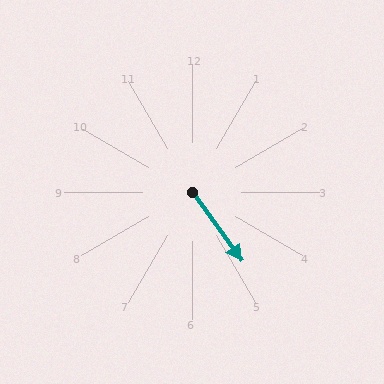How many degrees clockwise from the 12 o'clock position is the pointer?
Approximately 144 degrees.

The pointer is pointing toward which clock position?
Roughly 5 o'clock.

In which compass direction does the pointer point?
Southeast.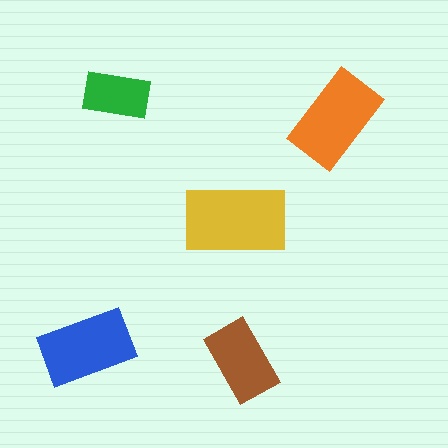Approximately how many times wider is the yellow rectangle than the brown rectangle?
About 1.5 times wider.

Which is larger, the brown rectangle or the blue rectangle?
The blue one.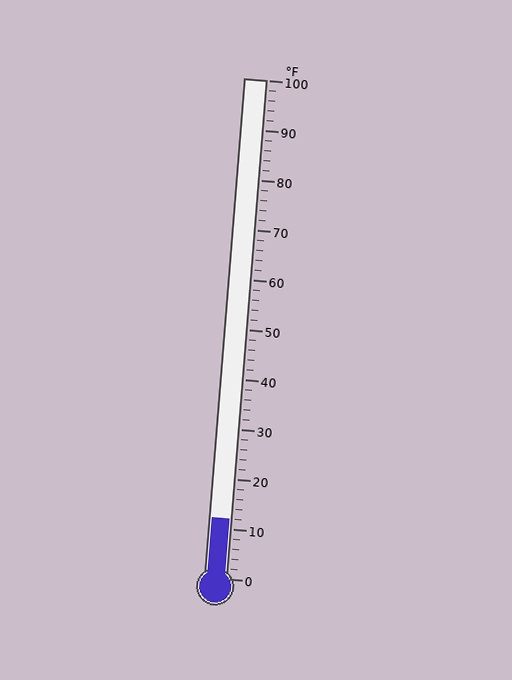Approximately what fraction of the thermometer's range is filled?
The thermometer is filled to approximately 10% of its range.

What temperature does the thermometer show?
The thermometer shows approximately 12°F.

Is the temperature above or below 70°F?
The temperature is below 70°F.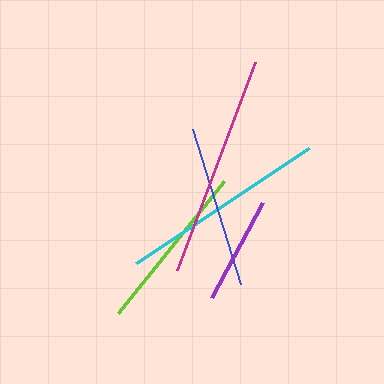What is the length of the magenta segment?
The magenta segment is approximately 223 pixels long.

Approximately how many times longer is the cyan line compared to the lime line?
The cyan line is approximately 1.2 times the length of the lime line.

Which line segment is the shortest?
The purple line is the shortest at approximately 108 pixels.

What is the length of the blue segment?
The blue segment is approximately 162 pixels long.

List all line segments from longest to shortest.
From longest to shortest: magenta, cyan, lime, blue, purple.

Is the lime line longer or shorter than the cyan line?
The cyan line is longer than the lime line.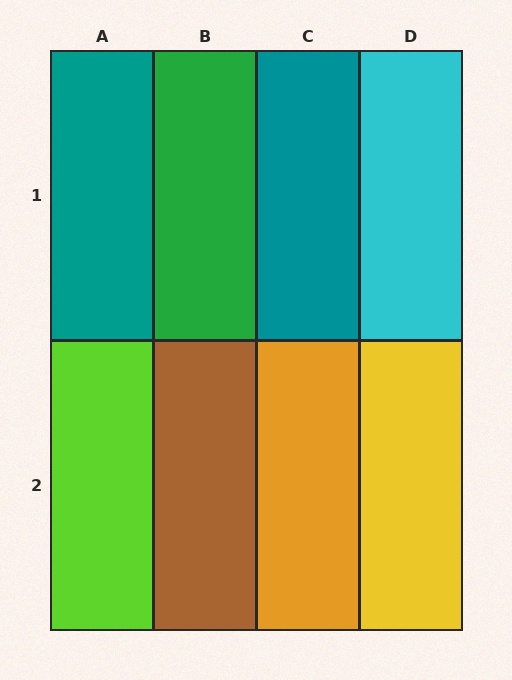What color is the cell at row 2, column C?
Orange.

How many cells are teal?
2 cells are teal.